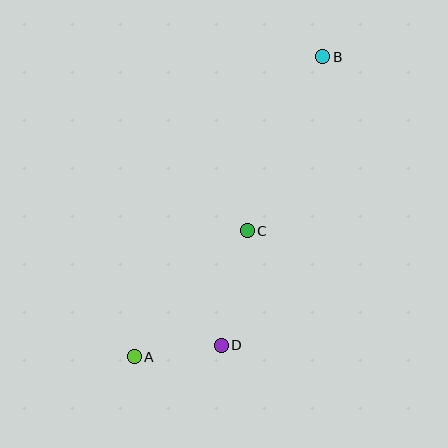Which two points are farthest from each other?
Points A and B are farthest from each other.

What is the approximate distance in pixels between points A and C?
The distance between A and C is approximately 169 pixels.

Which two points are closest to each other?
Points A and D are closest to each other.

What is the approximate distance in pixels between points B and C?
The distance between B and C is approximately 190 pixels.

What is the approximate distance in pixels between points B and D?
The distance between B and D is approximately 306 pixels.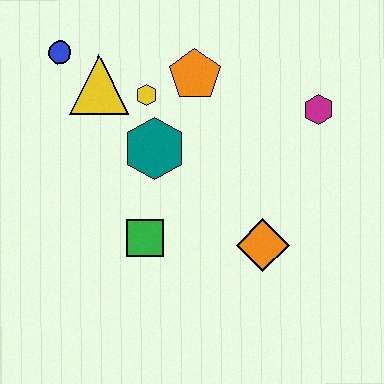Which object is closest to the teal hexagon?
The yellow hexagon is closest to the teal hexagon.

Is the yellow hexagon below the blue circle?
Yes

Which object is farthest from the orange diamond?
The blue circle is farthest from the orange diamond.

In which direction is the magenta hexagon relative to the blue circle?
The magenta hexagon is to the right of the blue circle.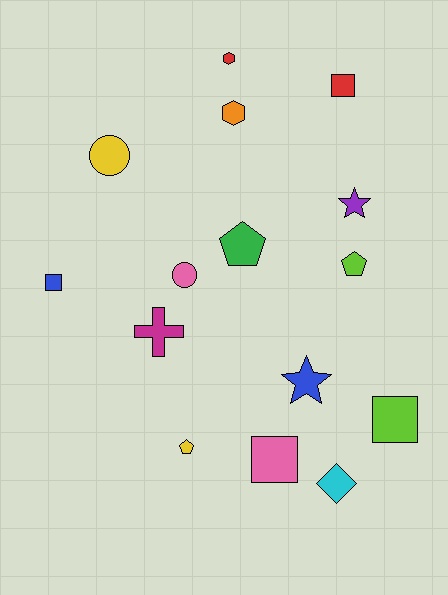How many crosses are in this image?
There is 1 cross.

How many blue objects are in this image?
There are 2 blue objects.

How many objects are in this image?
There are 15 objects.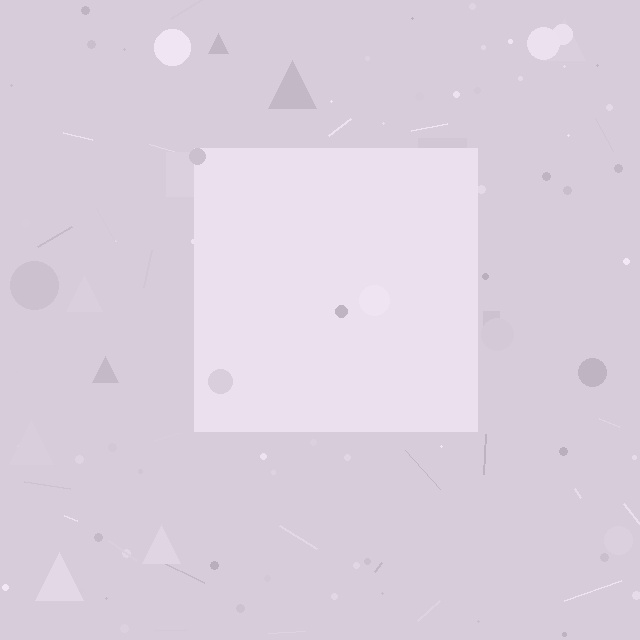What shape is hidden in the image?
A square is hidden in the image.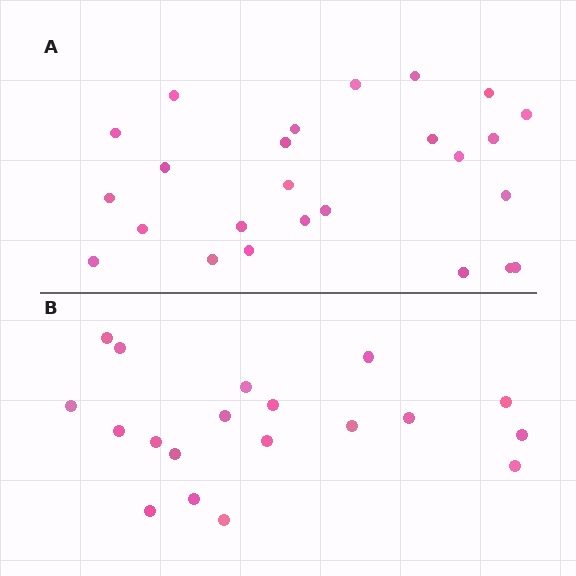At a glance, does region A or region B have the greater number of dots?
Region A (the top region) has more dots.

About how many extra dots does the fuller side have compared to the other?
Region A has about 6 more dots than region B.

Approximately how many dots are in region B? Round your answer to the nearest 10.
About 20 dots. (The exact count is 19, which rounds to 20.)